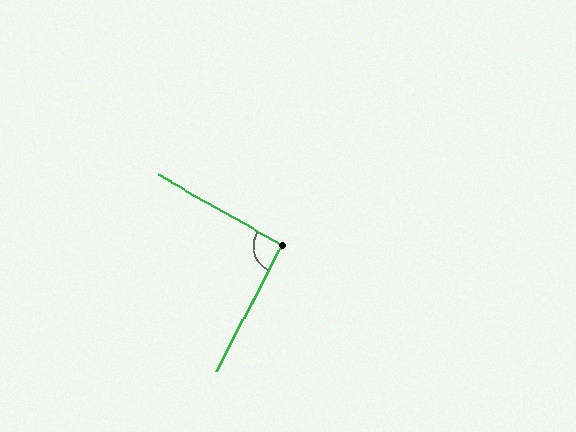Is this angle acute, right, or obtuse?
It is approximately a right angle.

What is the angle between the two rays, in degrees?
Approximately 92 degrees.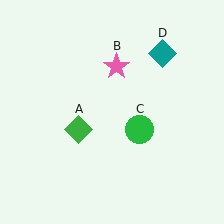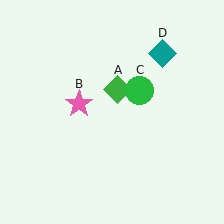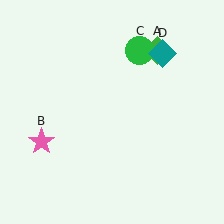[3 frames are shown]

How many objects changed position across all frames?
3 objects changed position: green diamond (object A), pink star (object B), green circle (object C).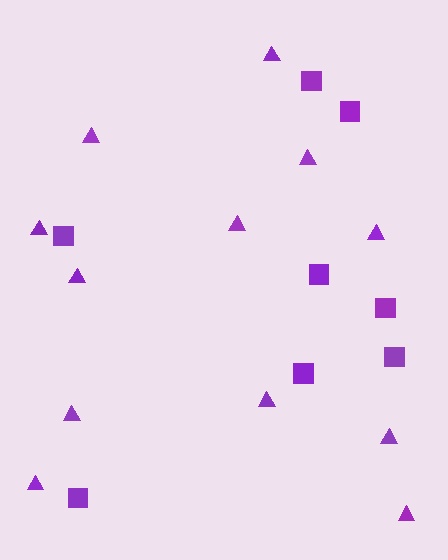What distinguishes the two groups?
There are 2 groups: one group of squares (8) and one group of triangles (12).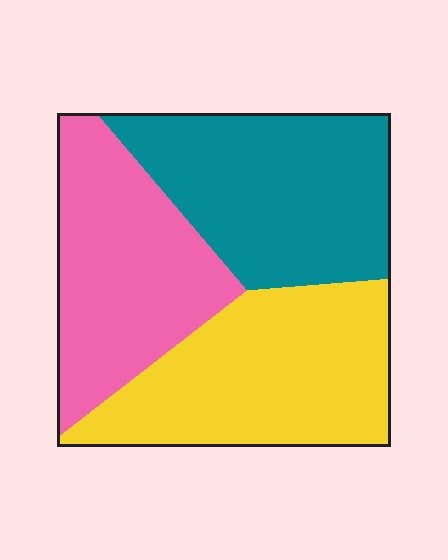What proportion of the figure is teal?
Teal takes up between a third and a half of the figure.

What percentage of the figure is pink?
Pink takes up about one third (1/3) of the figure.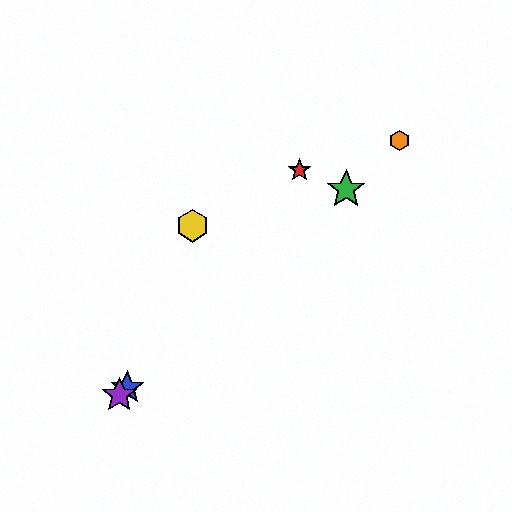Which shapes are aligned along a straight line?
The blue star, the green star, the purple star, the orange hexagon are aligned along a straight line.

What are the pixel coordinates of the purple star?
The purple star is at (119, 395).